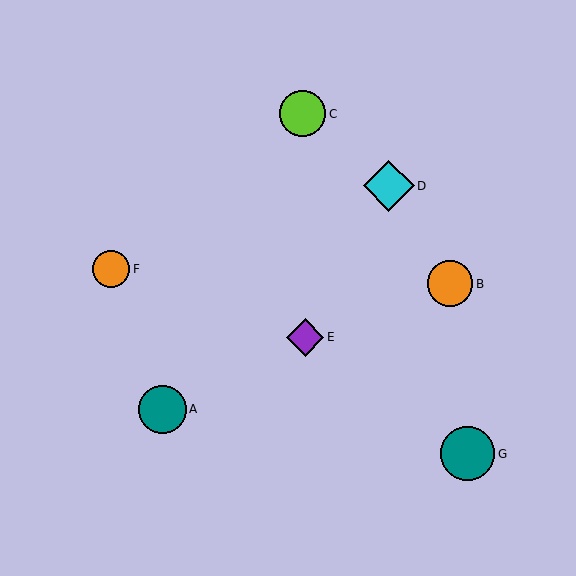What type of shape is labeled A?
Shape A is a teal circle.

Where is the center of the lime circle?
The center of the lime circle is at (303, 114).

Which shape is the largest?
The teal circle (labeled G) is the largest.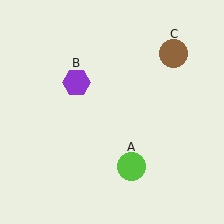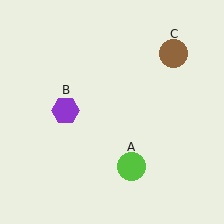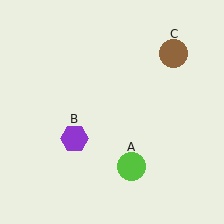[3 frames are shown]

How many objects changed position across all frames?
1 object changed position: purple hexagon (object B).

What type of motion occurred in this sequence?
The purple hexagon (object B) rotated counterclockwise around the center of the scene.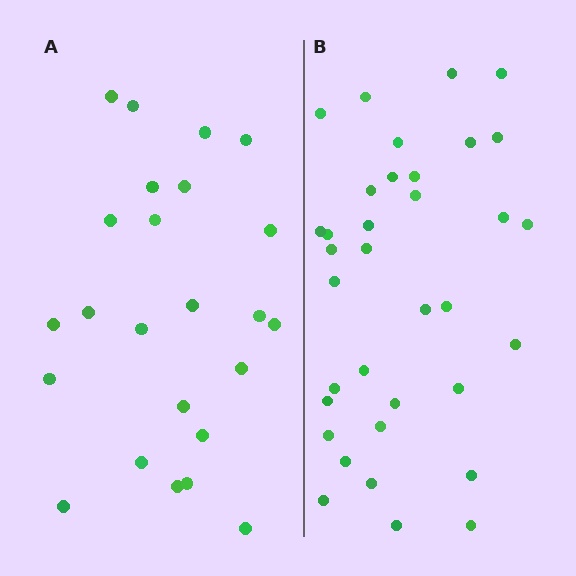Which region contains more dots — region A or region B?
Region B (the right region) has more dots.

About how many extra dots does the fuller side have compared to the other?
Region B has roughly 12 or so more dots than region A.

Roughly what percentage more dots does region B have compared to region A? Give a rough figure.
About 45% more.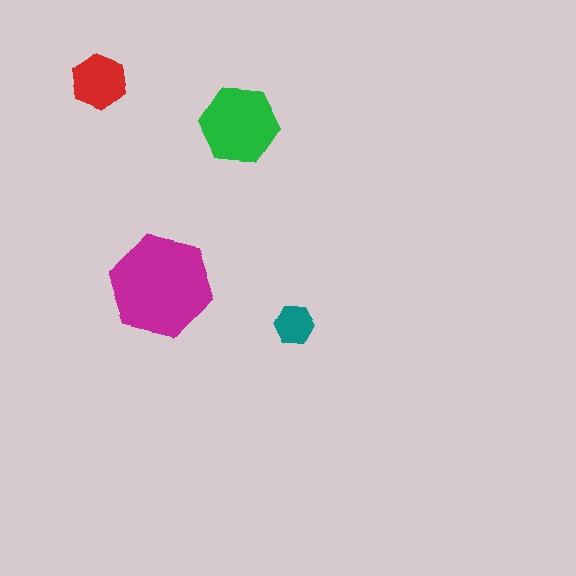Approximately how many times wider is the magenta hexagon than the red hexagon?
About 2 times wider.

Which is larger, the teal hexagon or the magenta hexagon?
The magenta one.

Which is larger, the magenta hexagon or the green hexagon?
The magenta one.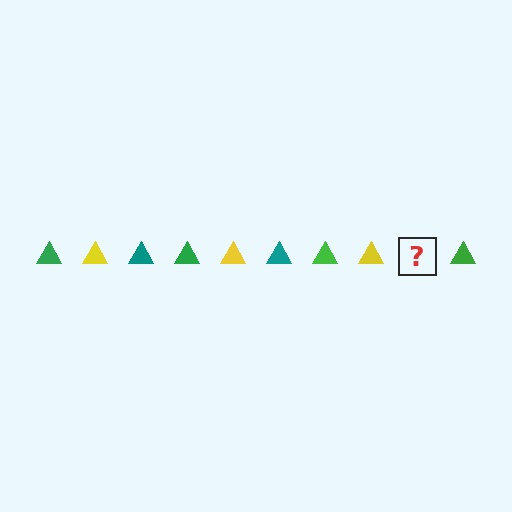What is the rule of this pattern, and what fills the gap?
The rule is that the pattern cycles through green, yellow, teal triangles. The gap should be filled with a teal triangle.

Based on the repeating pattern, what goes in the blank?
The blank should be a teal triangle.